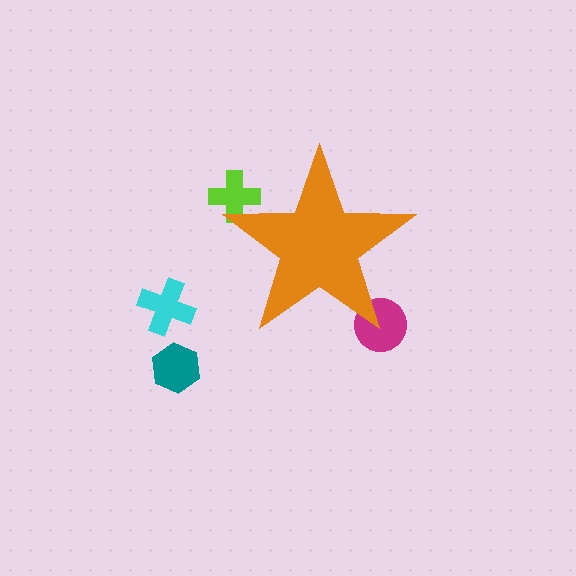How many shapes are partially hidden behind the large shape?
2 shapes are partially hidden.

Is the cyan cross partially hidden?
No, the cyan cross is fully visible.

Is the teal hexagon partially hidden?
No, the teal hexagon is fully visible.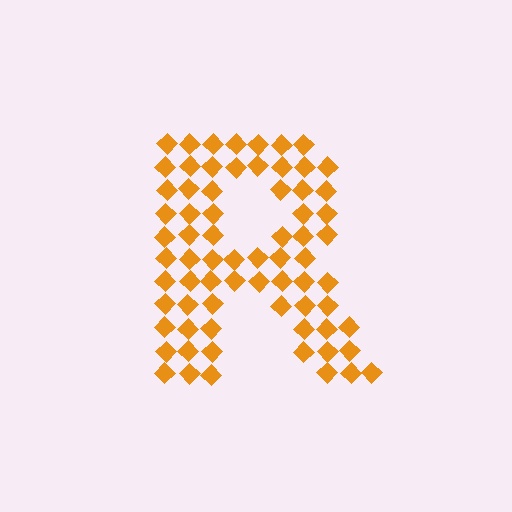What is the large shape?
The large shape is the letter R.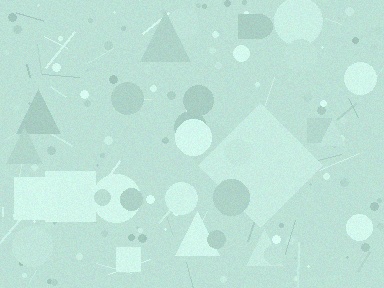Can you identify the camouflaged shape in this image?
The camouflaged shape is a diamond.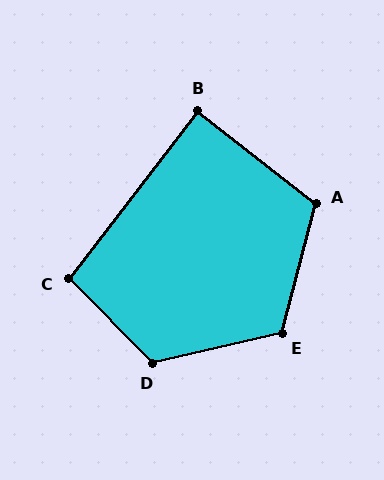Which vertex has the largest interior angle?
D, at approximately 122 degrees.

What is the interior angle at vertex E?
Approximately 118 degrees (obtuse).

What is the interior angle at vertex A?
Approximately 113 degrees (obtuse).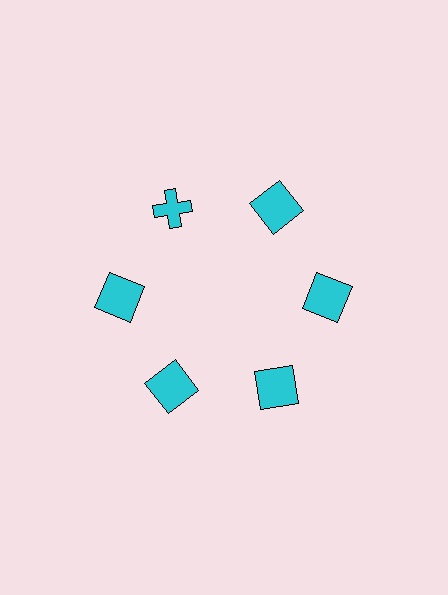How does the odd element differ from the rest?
It has a different shape: cross instead of square.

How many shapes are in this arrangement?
There are 6 shapes arranged in a ring pattern.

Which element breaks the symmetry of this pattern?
The cyan cross at roughly the 11 o'clock position breaks the symmetry. All other shapes are cyan squares.